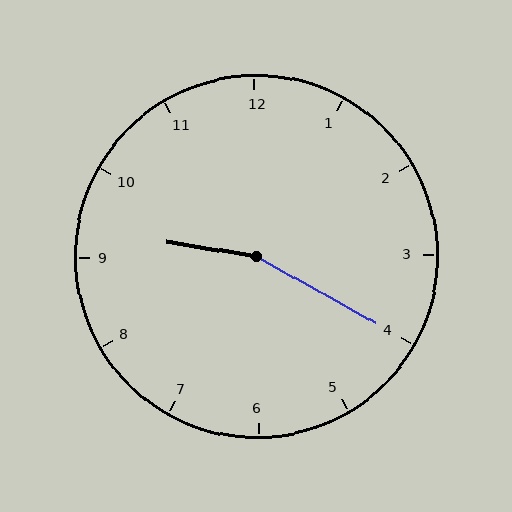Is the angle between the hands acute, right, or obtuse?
It is obtuse.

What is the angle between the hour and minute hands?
Approximately 160 degrees.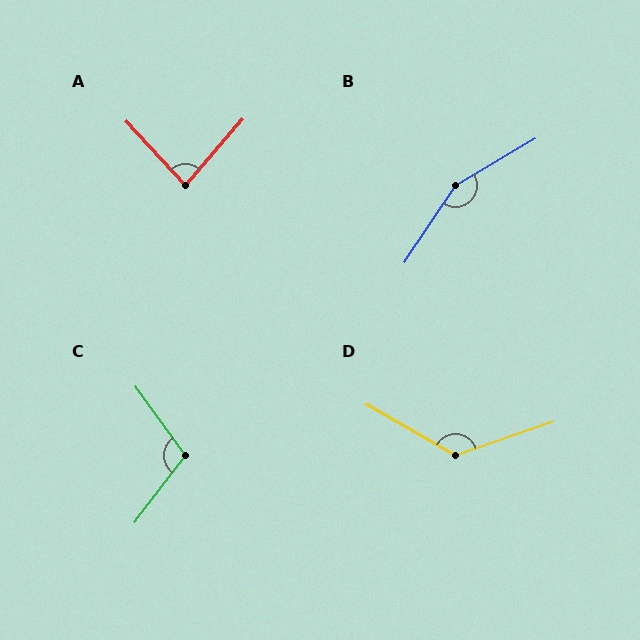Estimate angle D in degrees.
Approximately 131 degrees.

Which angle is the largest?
B, at approximately 154 degrees.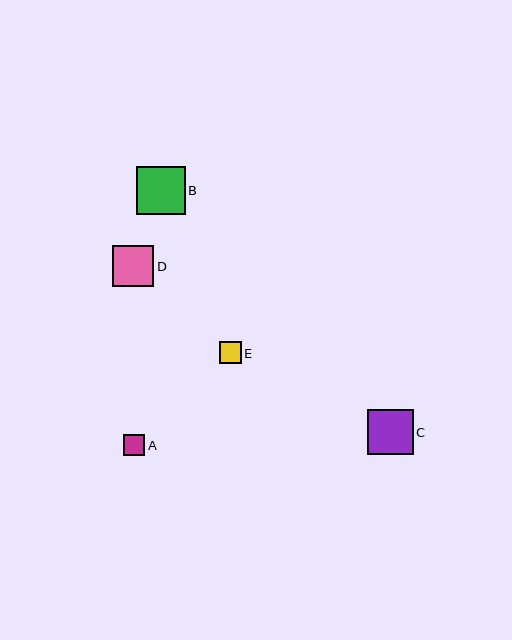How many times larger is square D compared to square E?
Square D is approximately 1.9 times the size of square E.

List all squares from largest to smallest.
From largest to smallest: B, C, D, E, A.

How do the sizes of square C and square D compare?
Square C and square D are approximately the same size.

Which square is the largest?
Square B is the largest with a size of approximately 49 pixels.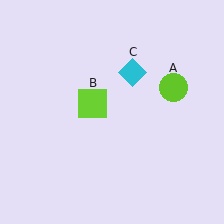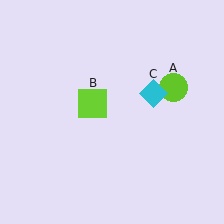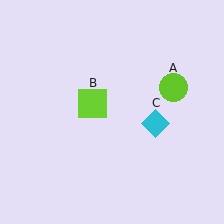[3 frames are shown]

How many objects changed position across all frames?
1 object changed position: cyan diamond (object C).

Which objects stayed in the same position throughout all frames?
Lime circle (object A) and lime square (object B) remained stationary.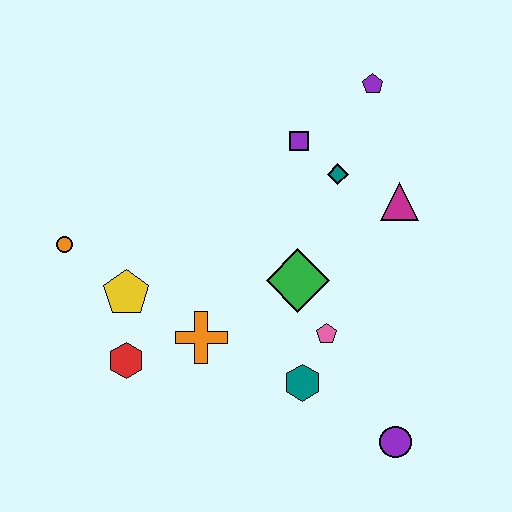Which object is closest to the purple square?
The teal diamond is closest to the purple square.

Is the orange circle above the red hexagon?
Yes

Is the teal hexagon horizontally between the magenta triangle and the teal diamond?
No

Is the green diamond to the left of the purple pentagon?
Yes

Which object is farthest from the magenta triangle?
The orange circle is farthest from the magenta triangle.